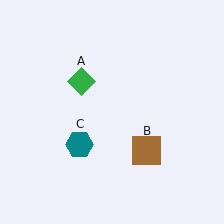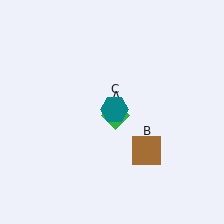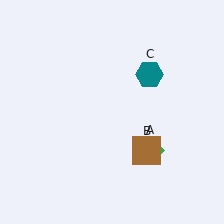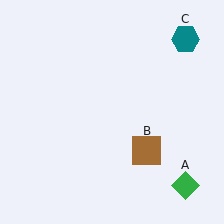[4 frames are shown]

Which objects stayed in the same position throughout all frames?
Brown square (object B) remained stationary.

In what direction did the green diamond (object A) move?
The green diamond (object A) moved down and to the right.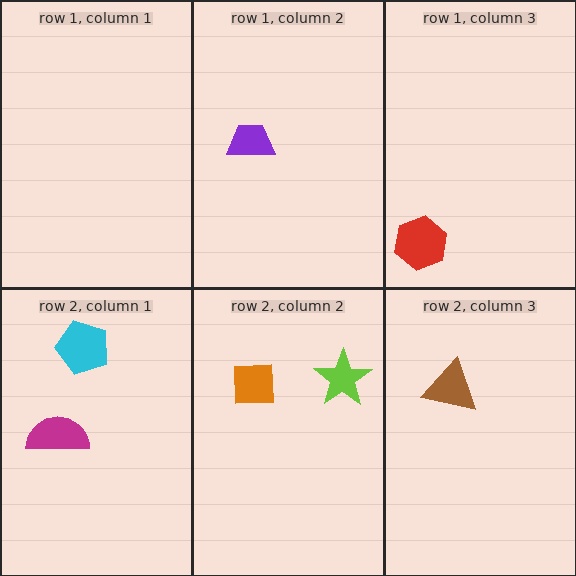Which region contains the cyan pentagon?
The row 2, column 1 region.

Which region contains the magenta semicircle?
The row 2, column 1 region.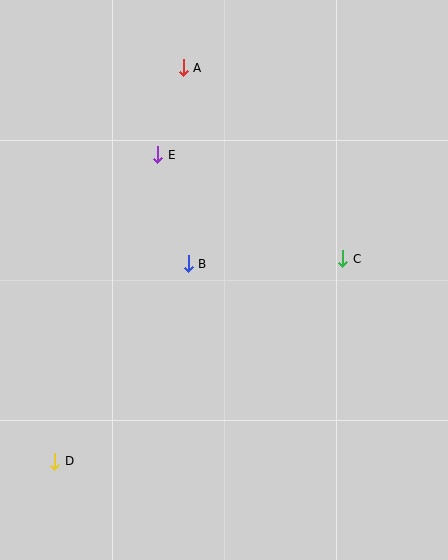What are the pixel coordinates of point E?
Point E is at (158, 155).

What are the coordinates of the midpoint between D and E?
The midpoint between D and E is at (106, 308).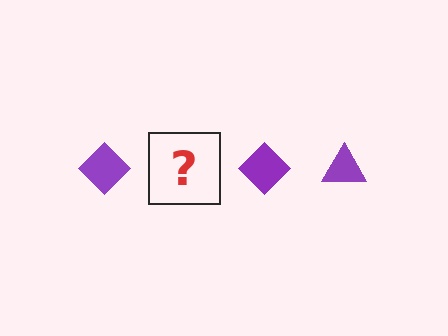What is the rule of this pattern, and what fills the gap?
The rule is that the pattern cycles through diamond, triangle shapes in purple. The gap should be filled with a purple triangle.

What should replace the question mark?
The question mark should be replaced with a purple triangle.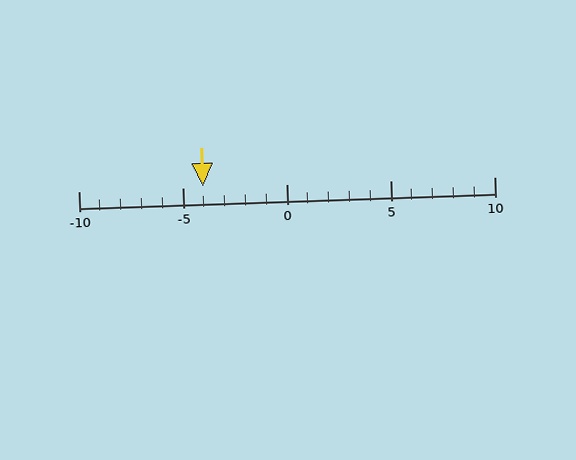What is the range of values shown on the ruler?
The ruler shows values from -10 to 10.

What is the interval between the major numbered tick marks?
The major tick marks are spaced 5 units apart.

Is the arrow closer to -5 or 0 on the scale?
The arrow is closer to -5.